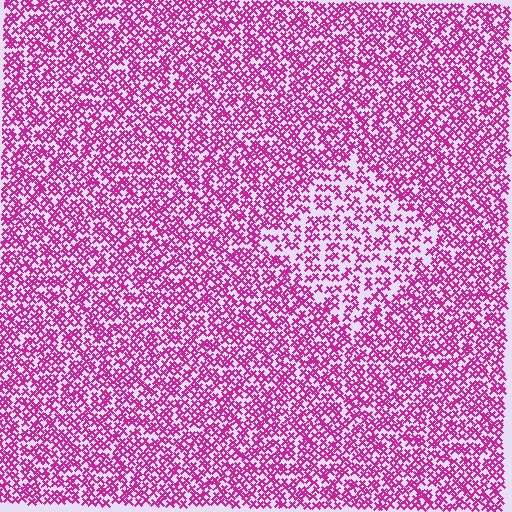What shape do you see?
I see a diamond.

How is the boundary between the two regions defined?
The boundary is defined by a change in element density (approximately 1.7x ratio). All elements are the same color, size, and shape.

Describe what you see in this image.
The image contains small magenta elements arranged at two different densities. A diamond-shaped region is visible where the elements are less densely packed than the surrounding area.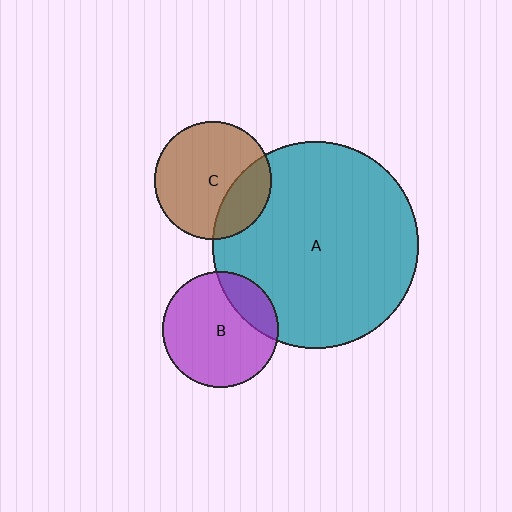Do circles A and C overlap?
Yes.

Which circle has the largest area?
Circle A (teal).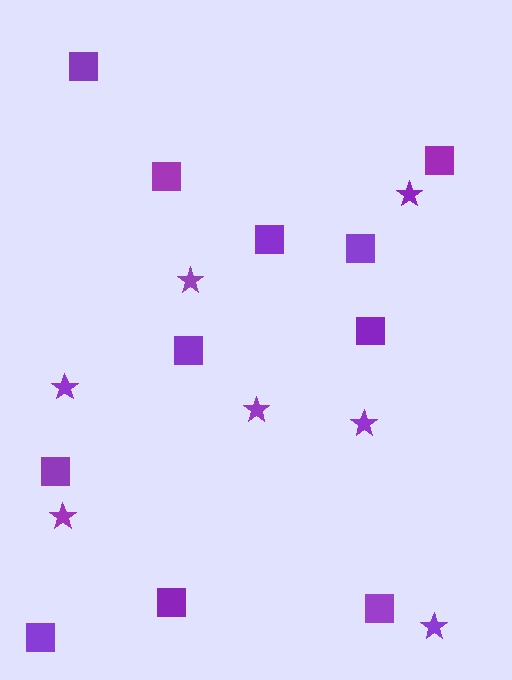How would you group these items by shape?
There are 2 groups: one group of squares (11) and one group of stars (7).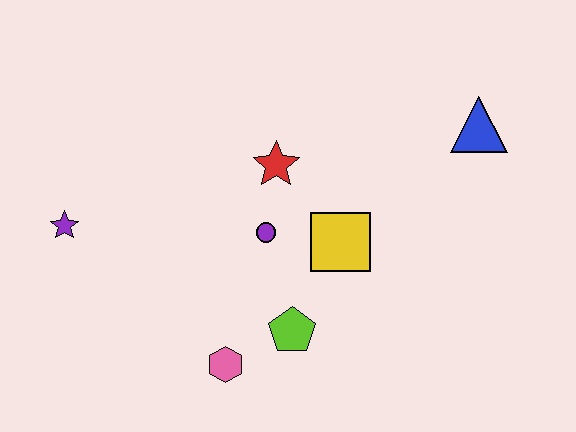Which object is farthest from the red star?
The purple star is farthest from the red star.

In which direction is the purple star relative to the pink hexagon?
The purple star is to the left of the pink hexagon.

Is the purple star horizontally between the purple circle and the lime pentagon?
No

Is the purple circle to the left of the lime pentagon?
Yes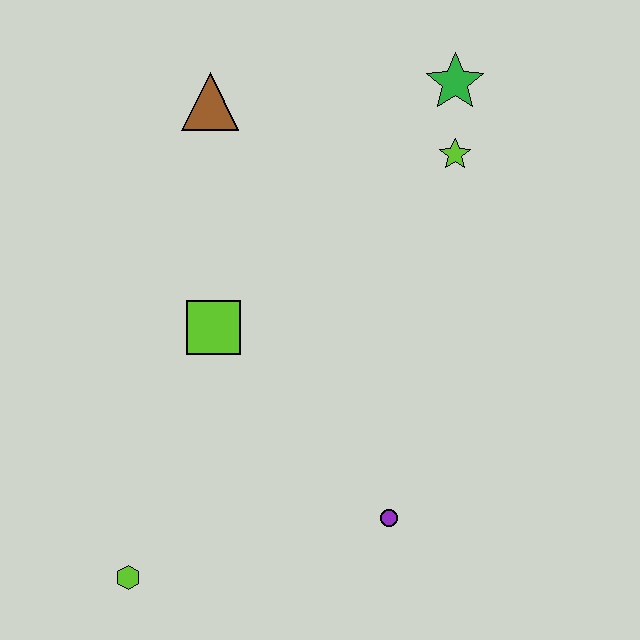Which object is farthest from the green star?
The lime hexagon is farthest from the green star.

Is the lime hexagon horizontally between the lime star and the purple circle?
No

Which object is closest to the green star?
The lime star is closest to the green star.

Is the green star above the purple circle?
Yes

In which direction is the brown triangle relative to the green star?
The brown triangle is to the left of the green star.